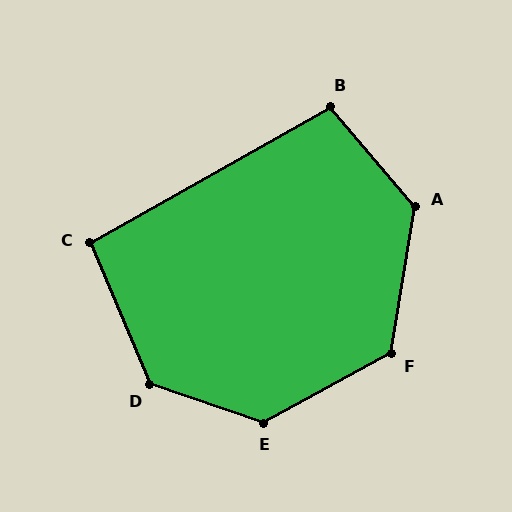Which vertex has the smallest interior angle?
C, at approximately 97 degrees.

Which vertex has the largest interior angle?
E, at approximately 133 degrees.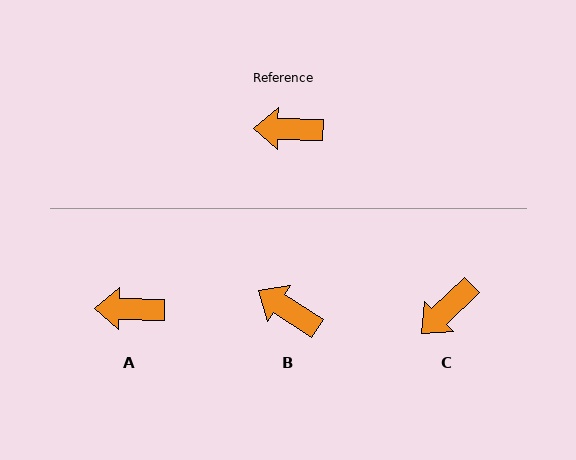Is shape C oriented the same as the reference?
No, it is off by about 45 degrees.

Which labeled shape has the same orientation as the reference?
A.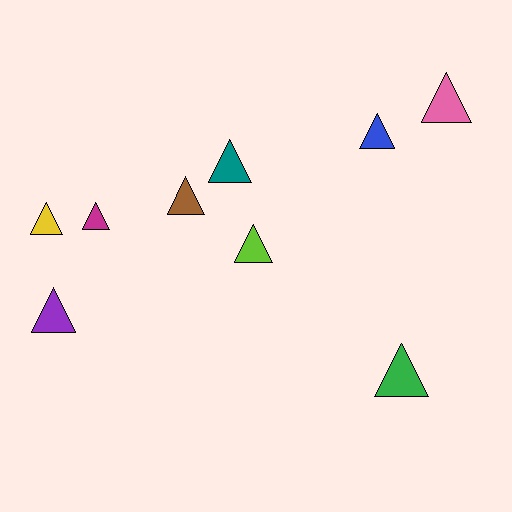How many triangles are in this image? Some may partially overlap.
There are 9 triangles.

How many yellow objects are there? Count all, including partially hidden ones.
There is 1 yellow object.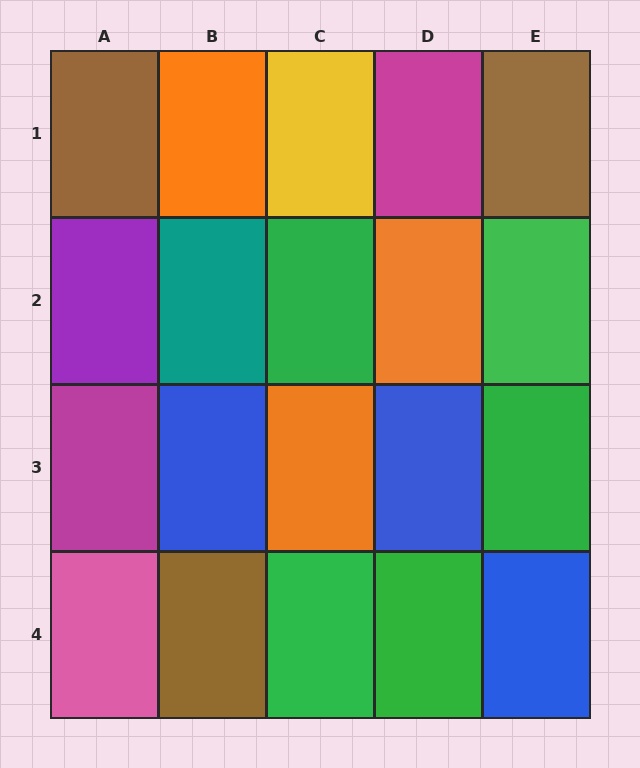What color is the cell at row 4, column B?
Brown.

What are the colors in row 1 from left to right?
Brown, orange, yellow, magenta, brown.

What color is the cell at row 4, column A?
Pink.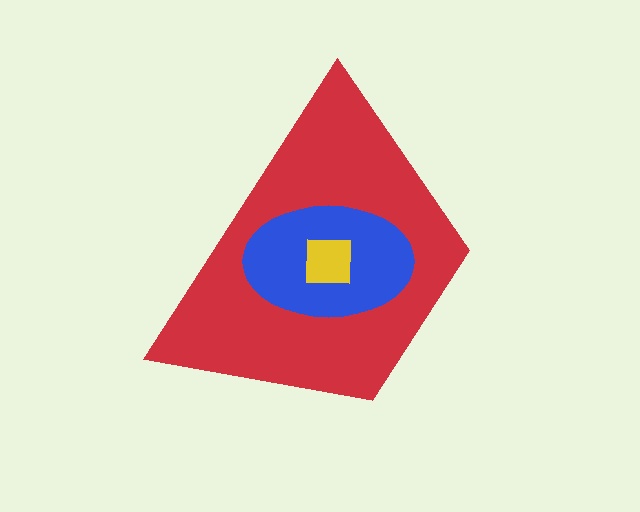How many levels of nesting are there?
3.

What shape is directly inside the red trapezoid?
The blue ellipse.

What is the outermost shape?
The red trapezoid.